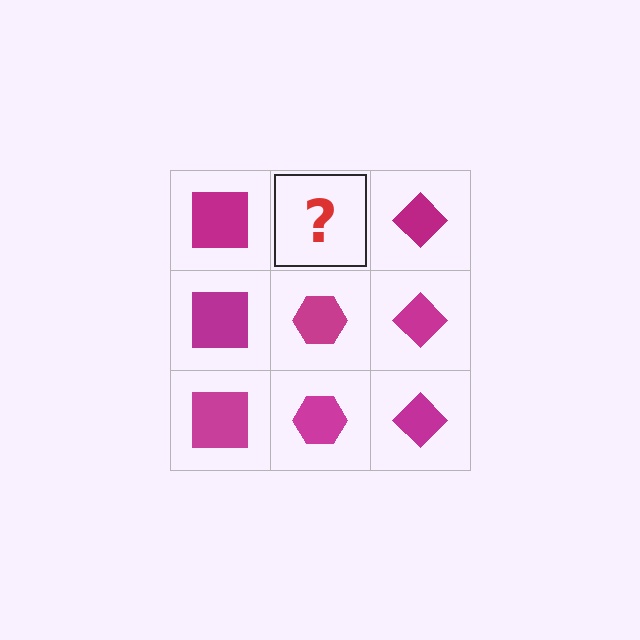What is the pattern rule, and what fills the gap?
The rule is that each column has a consistent shape. The gap should be filled with a magenta hexagon.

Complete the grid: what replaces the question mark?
The question mark should be replaced with a magenta hexagon.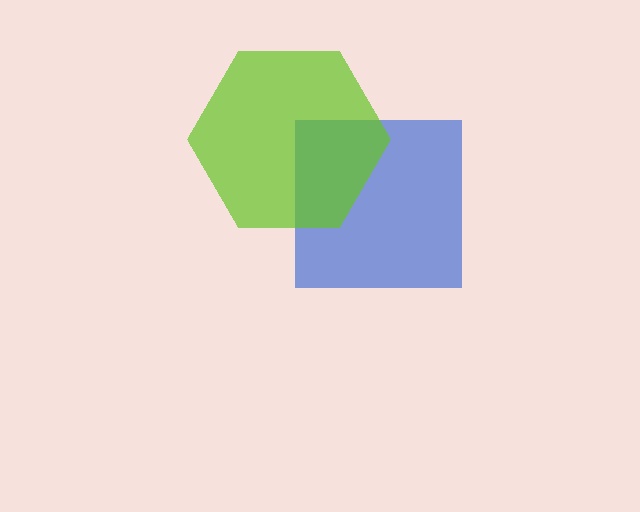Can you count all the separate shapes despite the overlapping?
Yes, there are 2 separate shapes.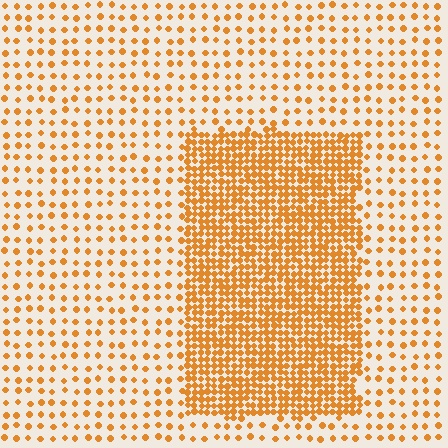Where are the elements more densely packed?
The elements are more densely packed inside the rectangle boundary.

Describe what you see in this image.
The image contains small orange elements arranged at two different densities. A rectangle-shaped region is visible where the elements are more densely packed than the surrounding area.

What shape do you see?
I see a rectangle.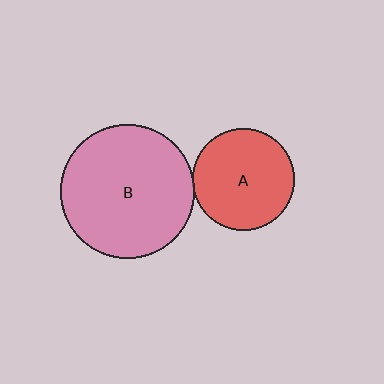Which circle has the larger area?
Circle B (pink).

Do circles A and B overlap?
Yes.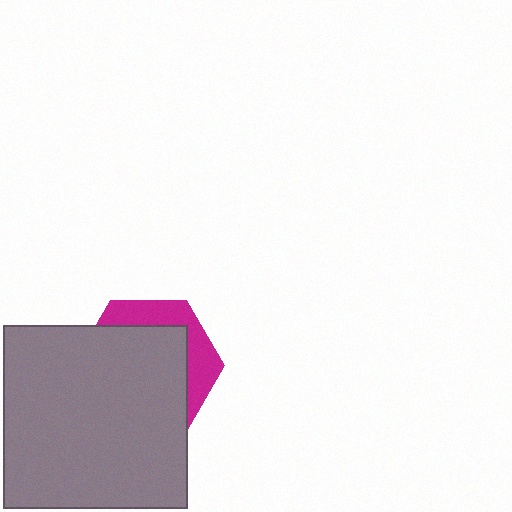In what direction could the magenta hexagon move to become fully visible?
The magenta hexagon could move toward the upper-right. That would shift it out from behind the gray square entirely.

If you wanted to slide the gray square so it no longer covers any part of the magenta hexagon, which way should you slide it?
Slide it toward the lower-left — that is the most direct way to separate the two shapes.